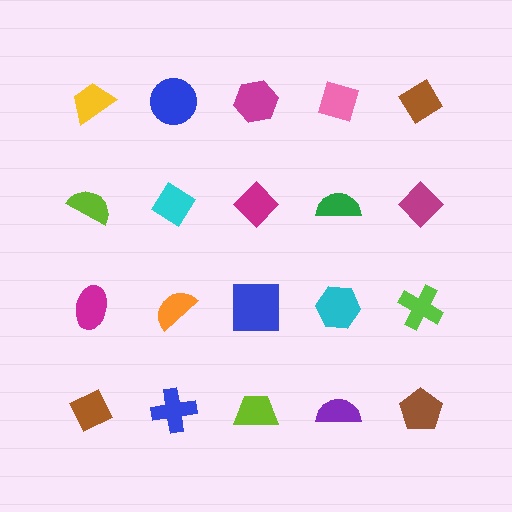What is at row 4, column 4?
A purple semicircle.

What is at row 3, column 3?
A blue square.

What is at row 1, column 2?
A blue circle.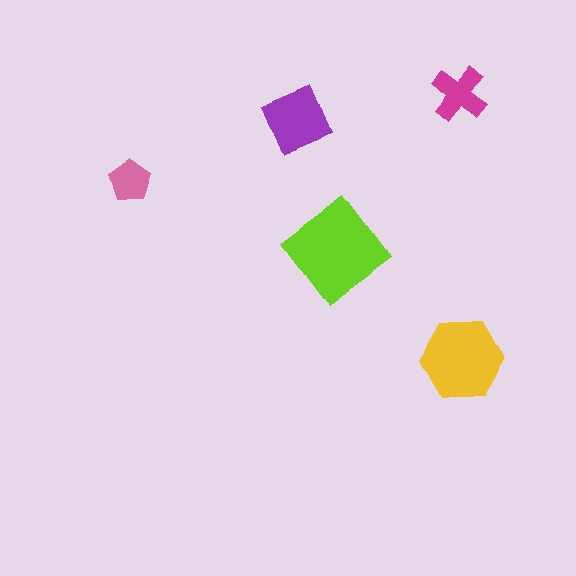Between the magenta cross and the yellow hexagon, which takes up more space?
The yellow hexagon.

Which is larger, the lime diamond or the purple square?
The lime diamond.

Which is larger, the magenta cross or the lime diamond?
The lime diamond.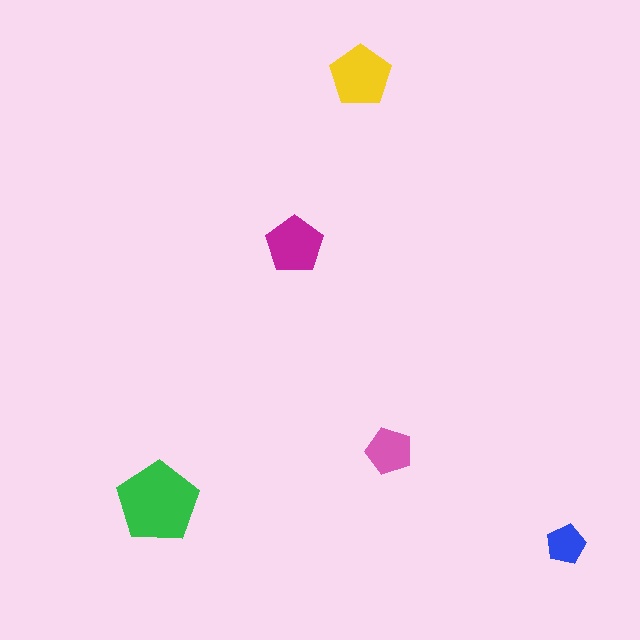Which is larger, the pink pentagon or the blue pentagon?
The pink one.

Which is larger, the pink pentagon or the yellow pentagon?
The yellow one.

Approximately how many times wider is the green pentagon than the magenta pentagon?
About 1.5 times wider.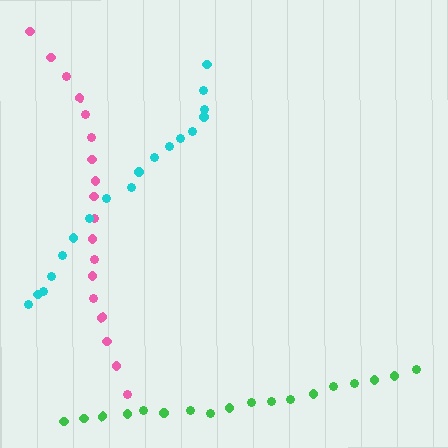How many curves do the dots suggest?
There are 3 distinct paths.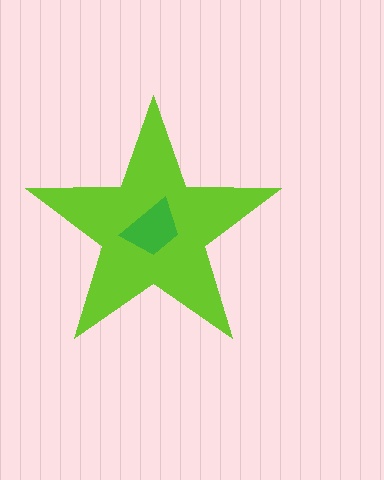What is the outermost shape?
The lime star.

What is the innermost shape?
The green trapezoid.